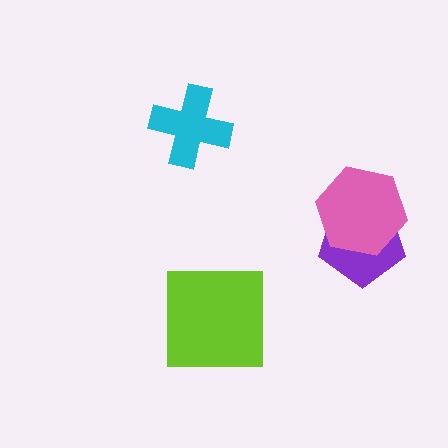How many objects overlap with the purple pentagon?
1 object overlaps with the purple pentagon.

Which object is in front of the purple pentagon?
The pink hexagon is in front of the purple pentagon.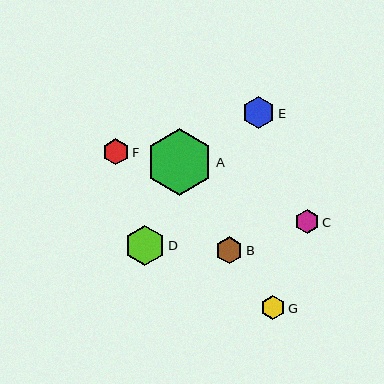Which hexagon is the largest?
Hexagon A is the largest with a size of approximately 67 pixels.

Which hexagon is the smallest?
Hexagon C is the smallest with a size of approximately 24 pixels.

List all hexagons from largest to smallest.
From largest to smallest: A, D, E, B, F, G, C.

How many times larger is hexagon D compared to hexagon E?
Hexagon D is approximately 1.2 times the size of hexagon E.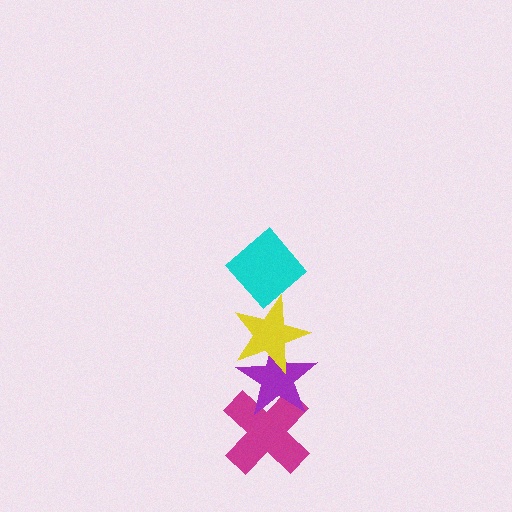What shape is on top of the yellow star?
The cyan diamond is on top of the yellow star.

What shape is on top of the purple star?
The yellow star is on top of the purple star.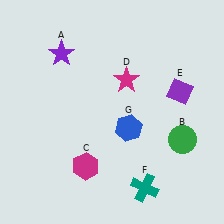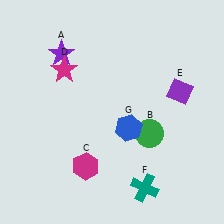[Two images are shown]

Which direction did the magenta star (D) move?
The magenta star (D) moved left.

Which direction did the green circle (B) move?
The green circle (B) moved left.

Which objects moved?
The objects that moved are: the green circle (B), the magenta star (D).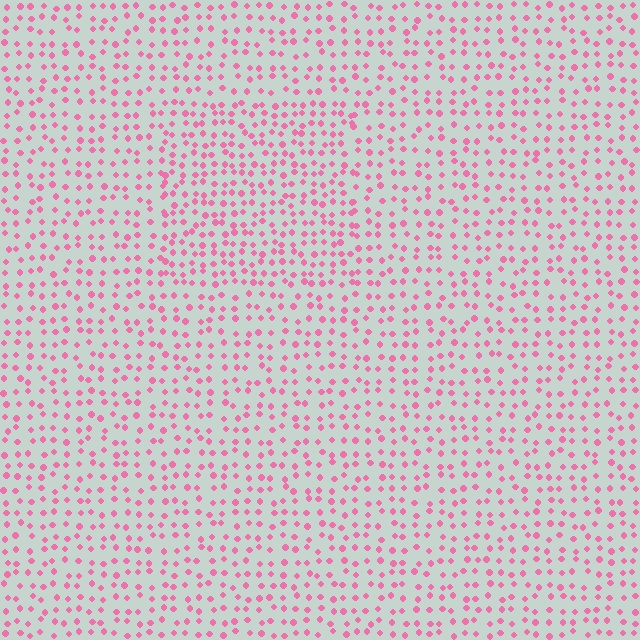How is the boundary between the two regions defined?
The boundary is defined by a change in element density (approximately 1.5x ratio). All elements are the same color, size, and shape.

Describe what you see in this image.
The image contains small pink elements arranged at two different densities. A rectangle-shaped region is visible where the elements are more densely packed than the surrounding area.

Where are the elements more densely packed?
The elements are more densely packed inside the rectangle boundary.